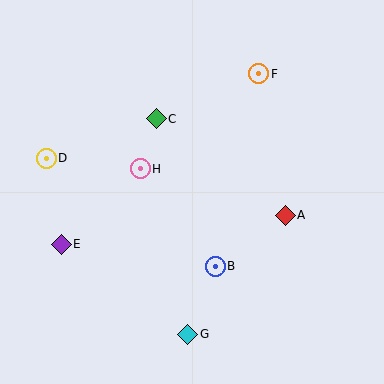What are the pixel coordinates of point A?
Point A is at (285, 215).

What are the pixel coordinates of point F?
Point F is at (259, 74).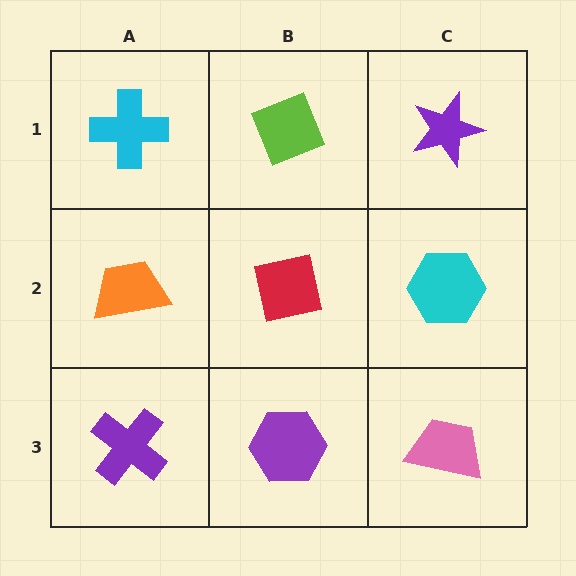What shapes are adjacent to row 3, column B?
A red square (row 2, column B), a purple cross (row 3, column A), a pink trapezoid (row 3, column C).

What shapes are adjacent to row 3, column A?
An orange trapezoid (row 2, column A), a purple hexagon (row 3, column B).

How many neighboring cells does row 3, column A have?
2.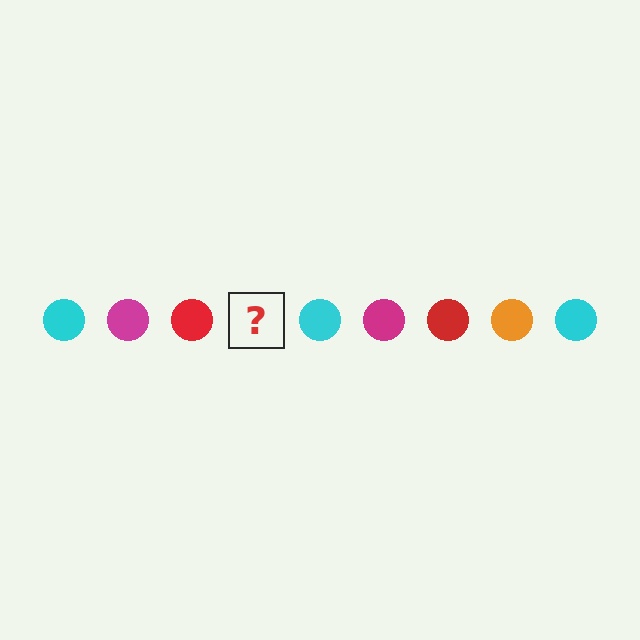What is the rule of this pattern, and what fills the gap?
The rule is that the pattern cycles through cyan, magenta, red, orange circles. The gap should be filled with an orange circle.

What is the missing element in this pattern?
The missing element is an orange circle.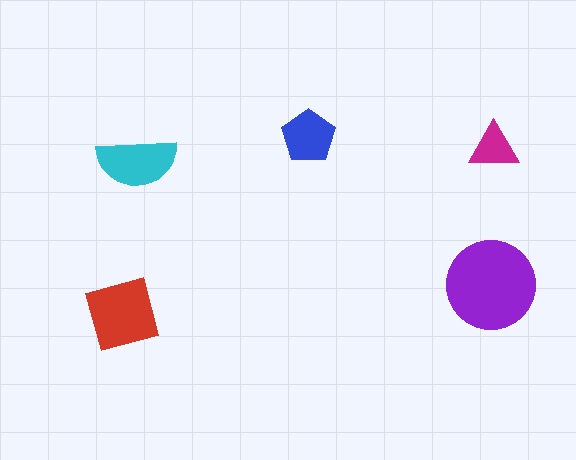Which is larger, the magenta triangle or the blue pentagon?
The blue pentagon.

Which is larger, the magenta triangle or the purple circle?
The purple circle.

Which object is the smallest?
The magenta triangle.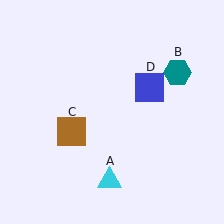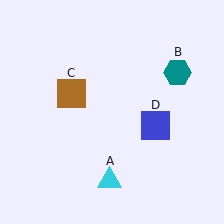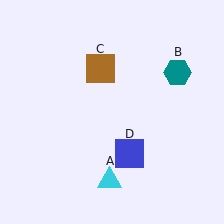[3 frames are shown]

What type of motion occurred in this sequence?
The brown square (object C), blue square (object D) rotated clockwise around the center of the scene.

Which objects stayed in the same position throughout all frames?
Cyan triangle (object A) and teal hexagon (object B) remained stationary.